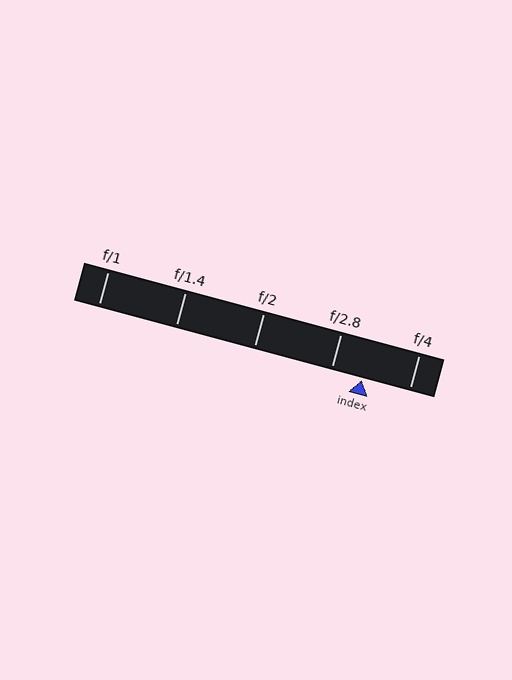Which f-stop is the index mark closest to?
The index mark is closest to f/2.8.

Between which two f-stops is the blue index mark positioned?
The index mark is between f/2.8 and f/4.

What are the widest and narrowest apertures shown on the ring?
The widest aperture shown is f/1 and the narrowest is f/4.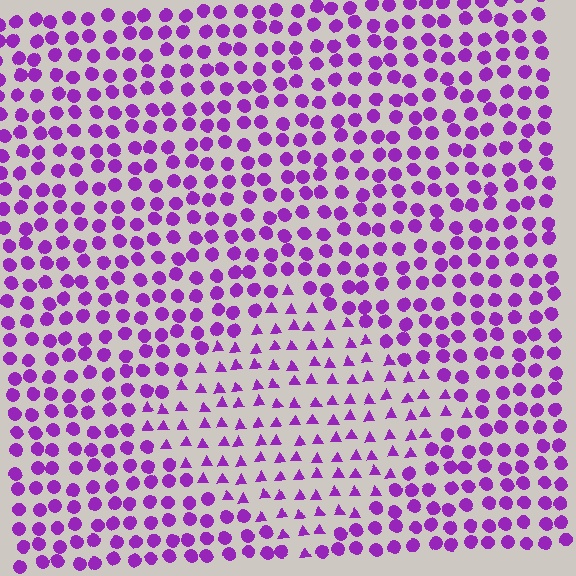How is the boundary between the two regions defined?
The boundary is defined by a change in element shape: triangles inside vs. circles outside. All elements share the same color and spacing.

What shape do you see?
I see a diamond.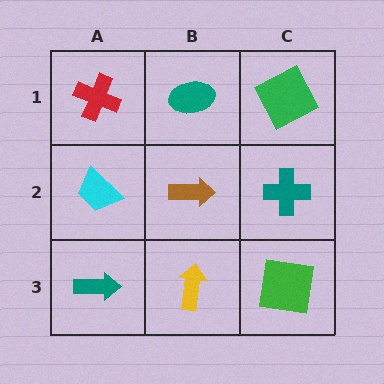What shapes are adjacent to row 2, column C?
A green square (row 1, column C), a green square (row 3, column C), a brown arrow (row 2, column B).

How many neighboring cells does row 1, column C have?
2.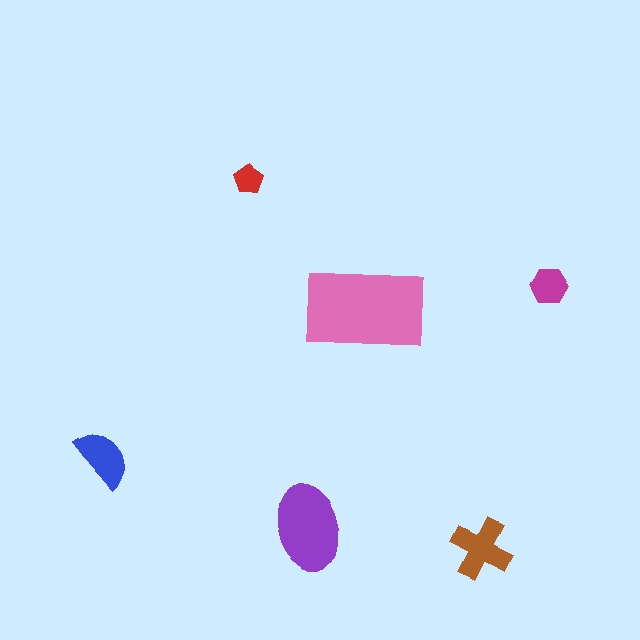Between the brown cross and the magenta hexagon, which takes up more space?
The brown cross.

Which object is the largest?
The pink rectangle.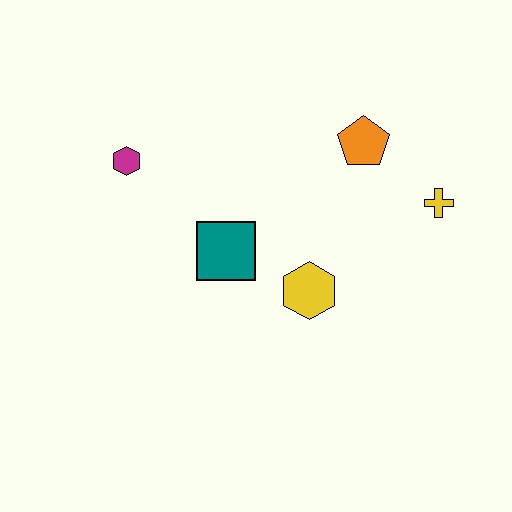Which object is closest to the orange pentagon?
The yellow cross is closest to the orange pentagon.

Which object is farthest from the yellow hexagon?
The magenta hexagon is farthest from the yellow hexagon.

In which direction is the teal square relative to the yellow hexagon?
The teal square is to the left of the yellow hexagon.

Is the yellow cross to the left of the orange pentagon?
No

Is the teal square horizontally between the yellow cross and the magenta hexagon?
Yes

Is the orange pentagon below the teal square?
No